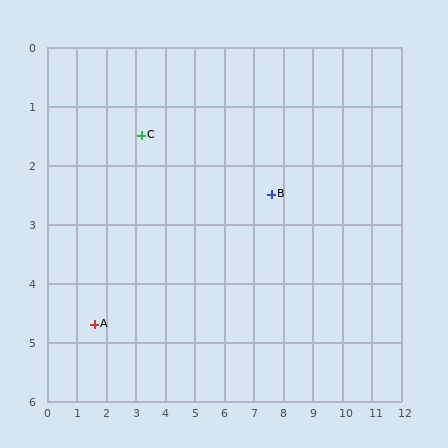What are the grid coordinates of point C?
Point C is at approximately (3.2, 1.5).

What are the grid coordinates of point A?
Point A is at approximately (1.6, 4.7).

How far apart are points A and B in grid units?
Points A and B are about 6.4 grid units apart.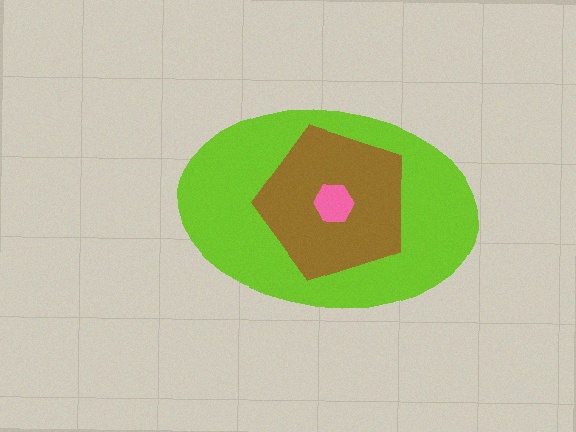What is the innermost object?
The pink hexagon.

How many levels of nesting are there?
3.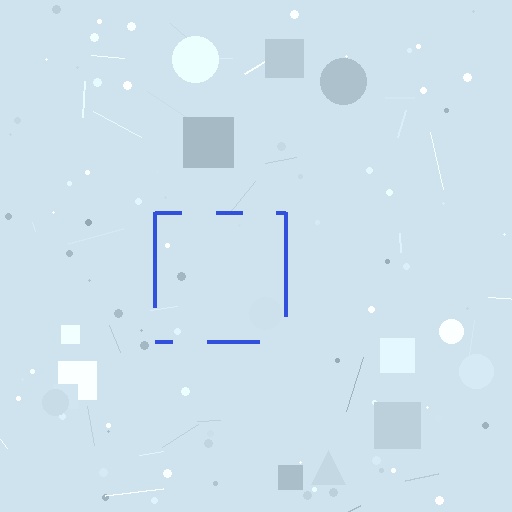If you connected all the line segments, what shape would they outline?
They would outline a square.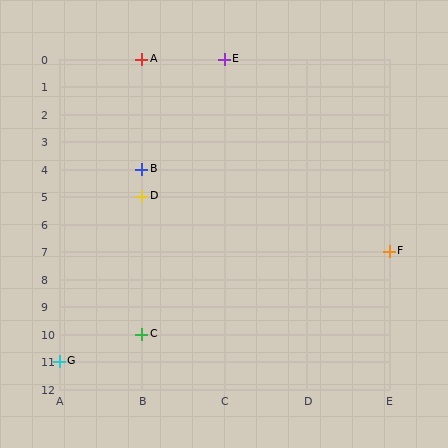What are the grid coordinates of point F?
Point F is at grid coordinates (E, 7).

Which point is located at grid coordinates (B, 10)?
Point C is at (B, 10).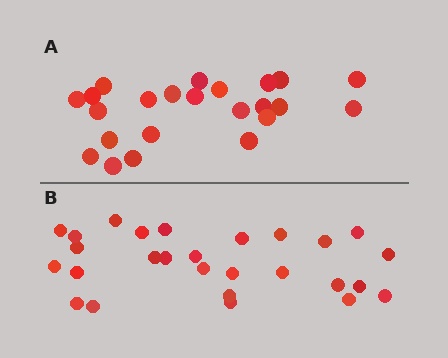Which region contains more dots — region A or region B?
Region B (the bottom region) has more dots.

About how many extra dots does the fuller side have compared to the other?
Region B has about 4 more dots than region A.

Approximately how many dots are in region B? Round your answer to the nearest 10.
About 30 dots. (The exact count is 27, which rounds to 30.)